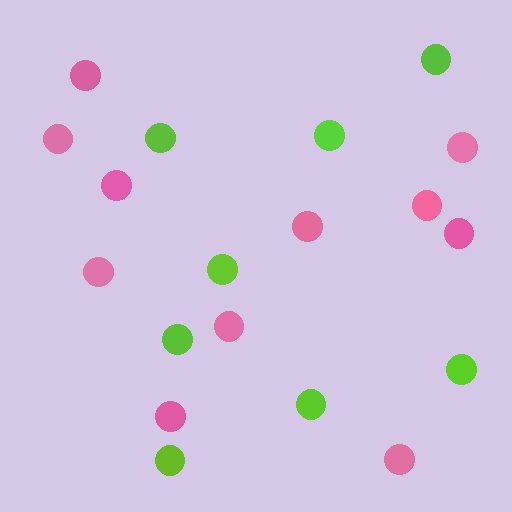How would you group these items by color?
There are 2 groups: one group of pink circles (11) and one group of lime circles (8).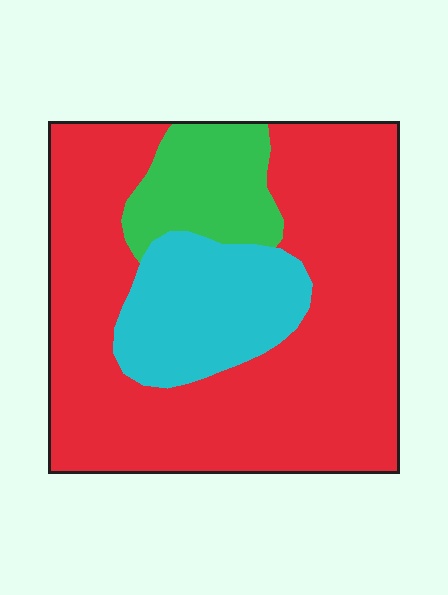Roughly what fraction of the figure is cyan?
Cyan takes up between a sixth and a third of the figure.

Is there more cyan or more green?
Cyan.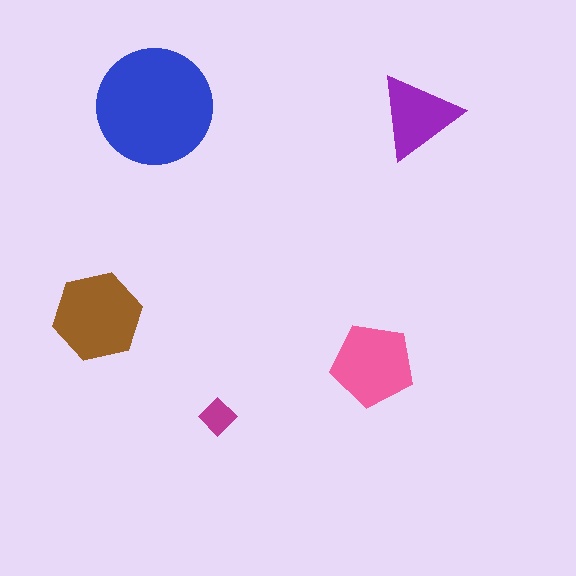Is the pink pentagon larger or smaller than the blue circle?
Smaller.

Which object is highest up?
The blue circle is topmost.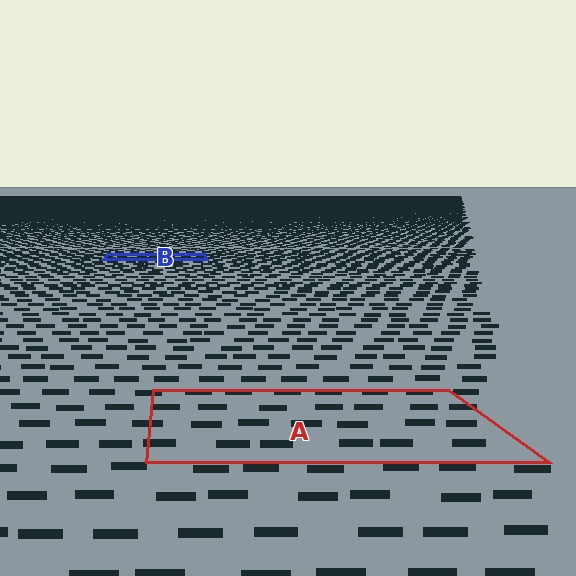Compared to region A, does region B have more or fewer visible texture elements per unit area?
Region B has more texture elements per unit area — they are packed more densely because it is farther away.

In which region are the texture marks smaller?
The texture marks are smaller in region B, because it is farther away.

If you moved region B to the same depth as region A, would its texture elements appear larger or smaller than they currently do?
They would appear larger. At a closer depth, the same texture elements are projected at a bigger on-screen size.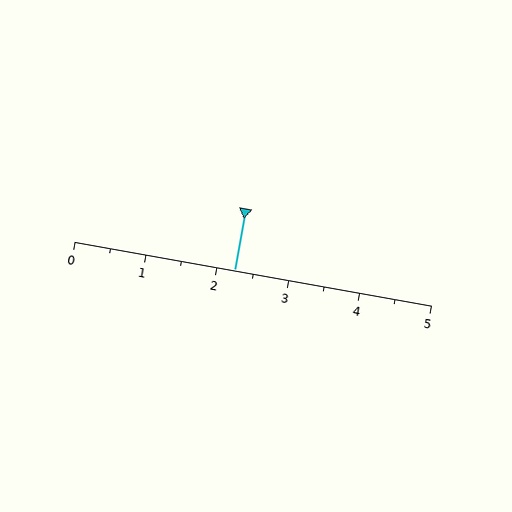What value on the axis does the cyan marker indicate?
The marker indicates approximately 2.2.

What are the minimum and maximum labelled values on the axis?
The axis runs from 0 to 5.